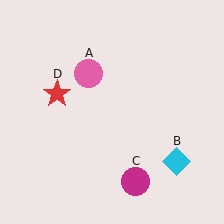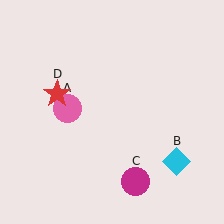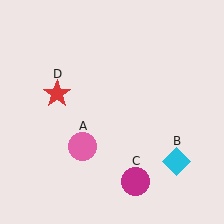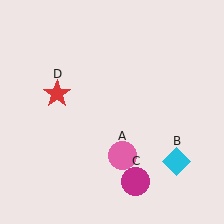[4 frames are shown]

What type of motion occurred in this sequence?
The pink circle (object A) rotated counterclockwise around the center of the scene.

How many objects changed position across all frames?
1 object changed position: pink circle (object A).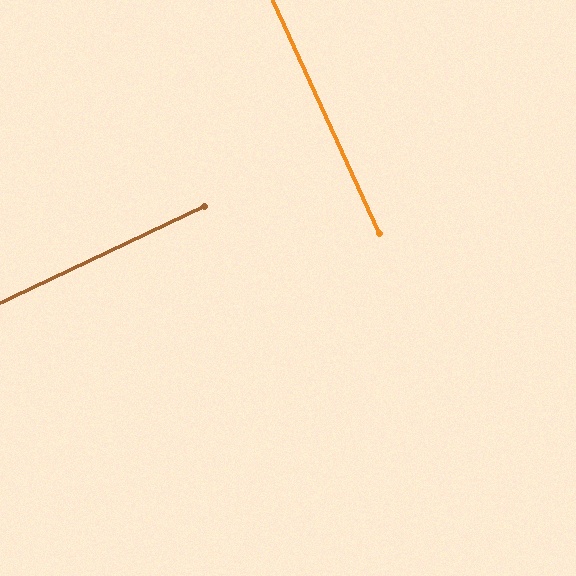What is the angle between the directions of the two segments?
Approximately 89 degrees.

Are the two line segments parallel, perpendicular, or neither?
Perpendicular — they meet at approximately 89°.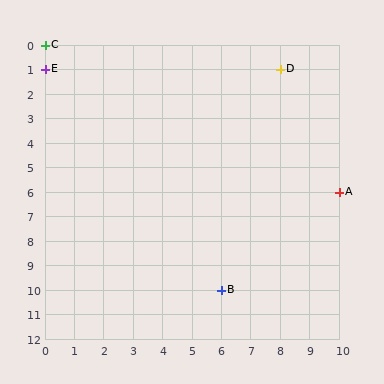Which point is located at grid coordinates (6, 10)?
Point B is at (6, 10).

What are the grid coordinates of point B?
Point B is at grid coordinates (6, 10).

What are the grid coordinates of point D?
Point D is at grid coordinates (8, 1).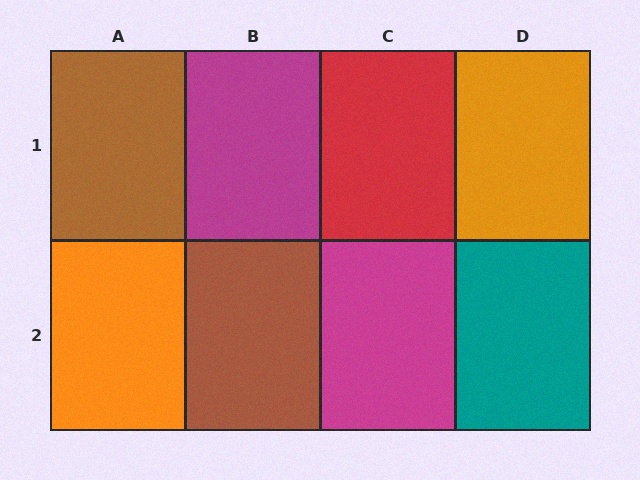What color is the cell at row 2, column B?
Brown.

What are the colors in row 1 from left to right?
Brown, magenta, red, orange.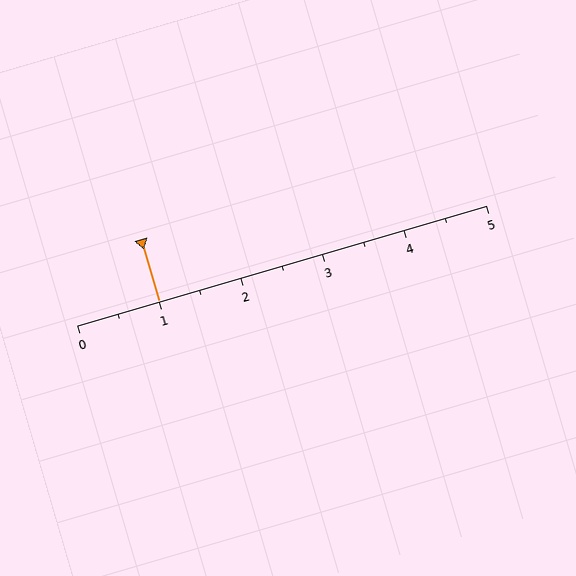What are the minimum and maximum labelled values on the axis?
The axis runs from 0 to 5.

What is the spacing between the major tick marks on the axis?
The major ticks are spaced 1 apart.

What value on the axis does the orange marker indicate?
The marker indicates approximately 1.